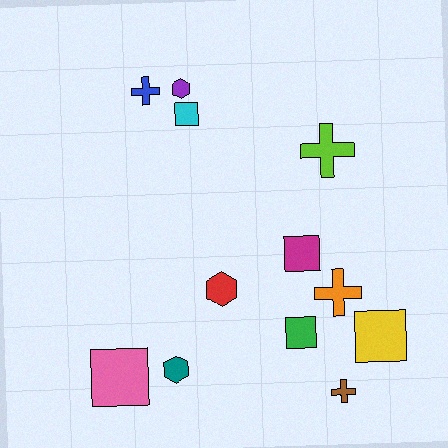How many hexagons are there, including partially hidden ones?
There are 3 hexagons.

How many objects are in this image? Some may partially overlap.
There are 12 objects.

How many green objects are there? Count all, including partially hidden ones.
There is 1 green object.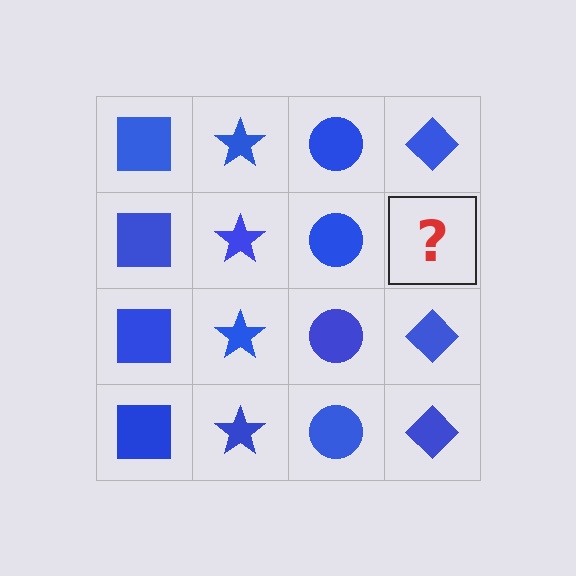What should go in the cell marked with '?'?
The missing cell should contain a blue diamond.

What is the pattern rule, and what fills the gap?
The rule is that each column has a consistent shape. The gap should be filled with a blue diamond.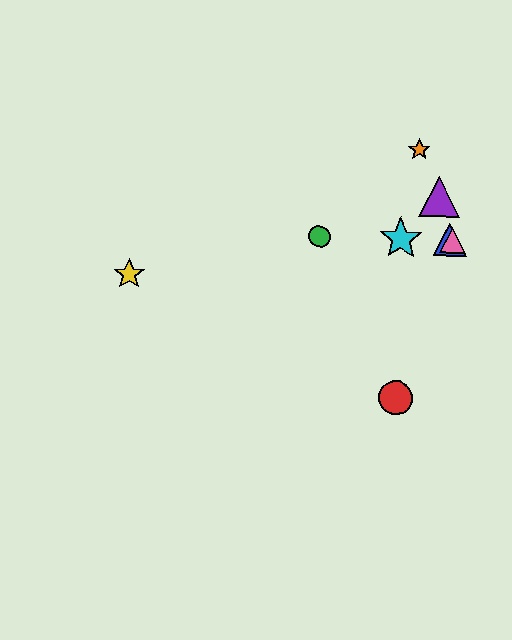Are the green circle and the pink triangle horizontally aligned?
Yes, both are at y≈237.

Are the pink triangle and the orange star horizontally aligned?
No, the pink triangle is at y≈240 and the orange star is at y≈150.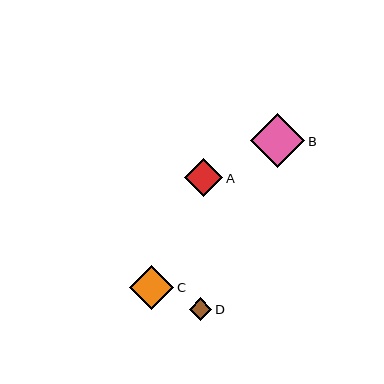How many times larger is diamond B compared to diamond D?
Diamond B is approximately 2.4 times the size of diamond D.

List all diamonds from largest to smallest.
From largest to smallest: B, C, A, D.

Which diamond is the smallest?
Diamond D is the smallest with a size of approximately 22 pixels.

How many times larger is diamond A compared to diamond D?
Diamond A is approximately 1.7 times the size of diamond D.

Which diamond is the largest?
Diamond B is the largest with a size of approximately 54 pixels.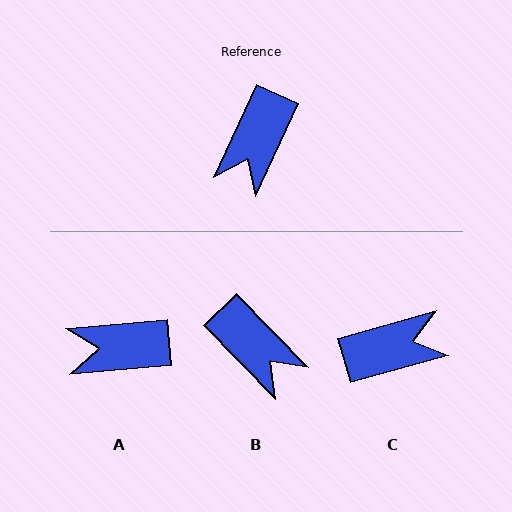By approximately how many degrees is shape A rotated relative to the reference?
Approximately 60 degrees clockwise.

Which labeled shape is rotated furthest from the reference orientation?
C, about 131 degrees away.